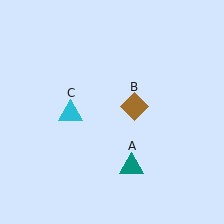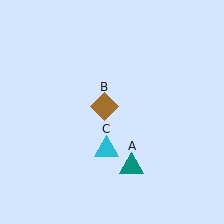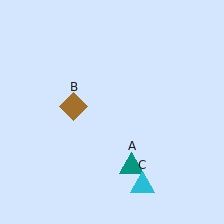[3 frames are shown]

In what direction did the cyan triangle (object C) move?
The cyan triangle (object C) moved down and to the right.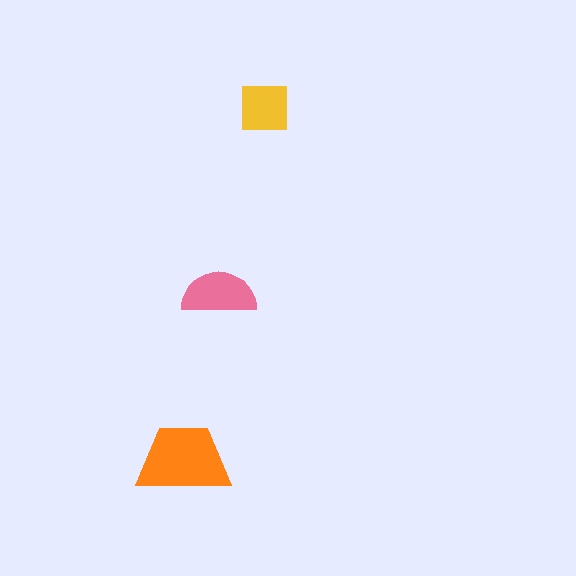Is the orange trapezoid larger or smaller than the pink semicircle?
Larger.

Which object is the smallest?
The yellow square.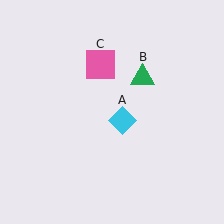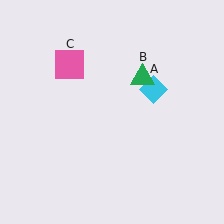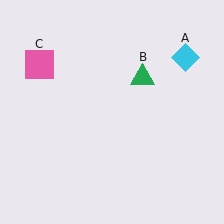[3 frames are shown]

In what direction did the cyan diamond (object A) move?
The cyan diamond (object A) moved up and to the right.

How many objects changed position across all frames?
2 objects changed position: cyan diamond (object A), pink square (object C).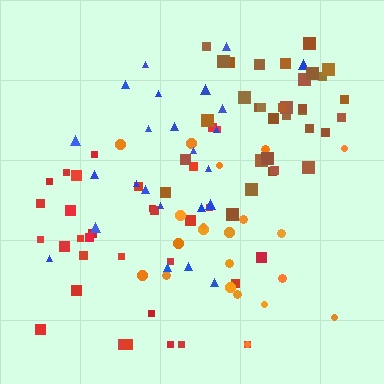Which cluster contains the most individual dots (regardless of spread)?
Brown (33).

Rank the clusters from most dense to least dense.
brown, red, orange, blue.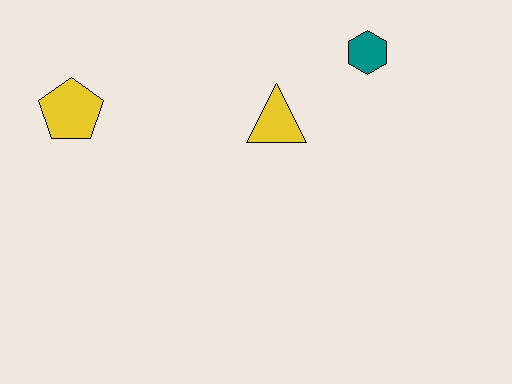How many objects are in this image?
There are 3 objects.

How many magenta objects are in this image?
There are no magenta objects.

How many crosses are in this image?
There are no crosses.